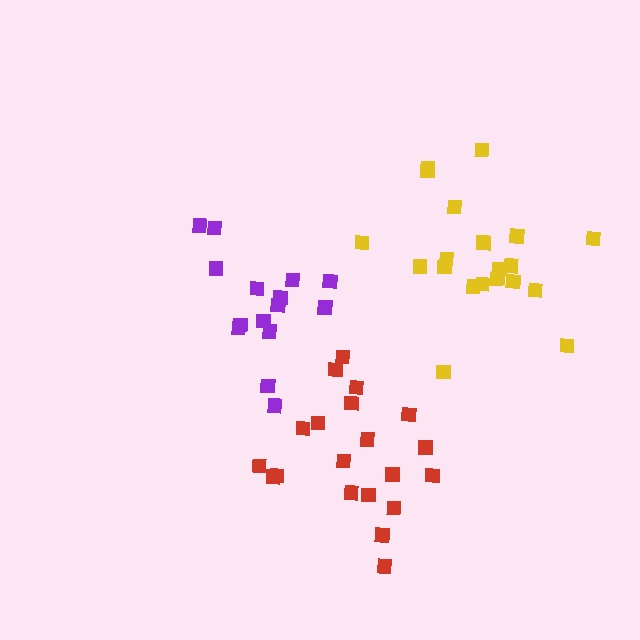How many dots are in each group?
Group 1: 15 dots, Group 2: 20 dots, Group 3: 21 dots (56 total).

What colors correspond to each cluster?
The clusters are colored: purple, red, yellow.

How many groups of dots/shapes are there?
There are 3 groups.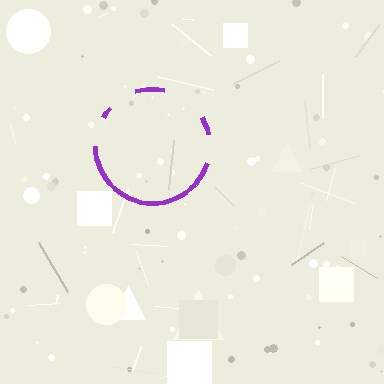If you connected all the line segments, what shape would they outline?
They would outline a circle.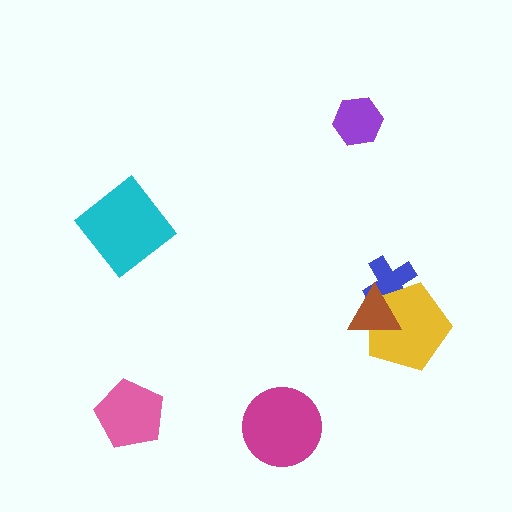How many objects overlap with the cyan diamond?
0 objects overlap with the cyan diamond.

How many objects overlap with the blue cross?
2 objects overlap with the blue cross.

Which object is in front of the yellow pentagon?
The brown triangle is in front of the yellow pentagon.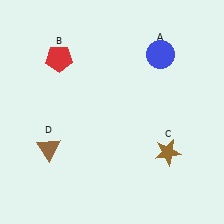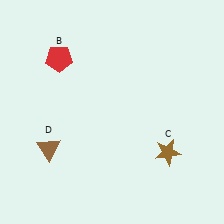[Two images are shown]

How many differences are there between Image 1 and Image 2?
There is 1 difference between the two images.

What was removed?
The blue circle (A) was removed in Image 2.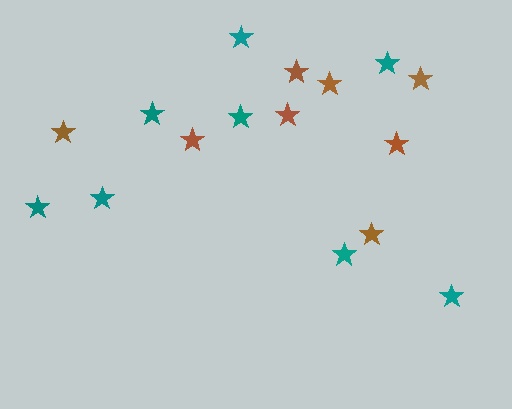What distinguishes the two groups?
There are 2 groups: one group of teal stars (8) and one group of brown stars (8).